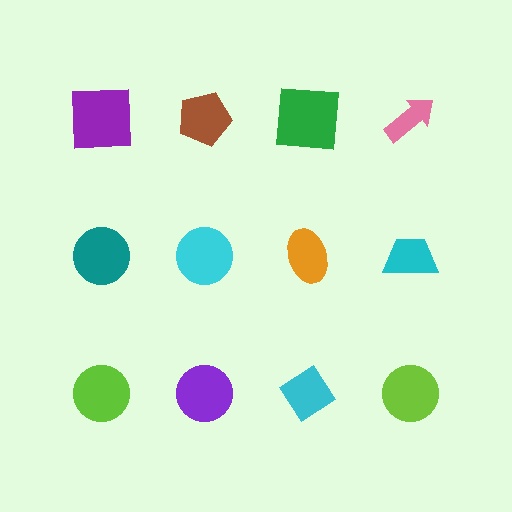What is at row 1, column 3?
A green square.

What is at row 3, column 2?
A purple circle.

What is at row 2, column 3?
An orange ellipse.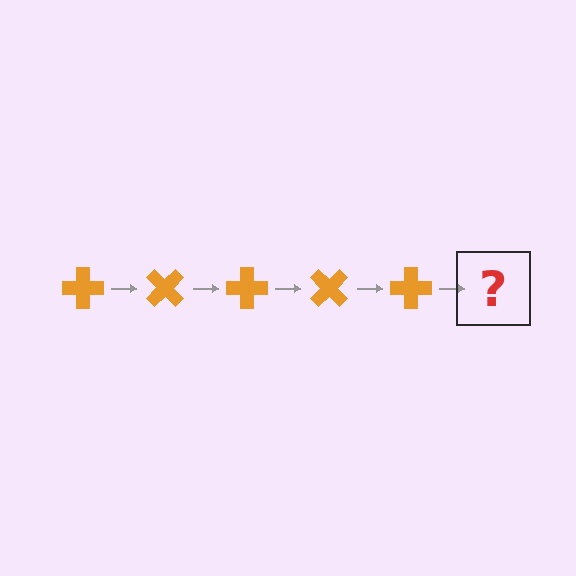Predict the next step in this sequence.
The next step is an orange cross rotated 225 degrees.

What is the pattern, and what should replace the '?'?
The pattern is that the cross rotates 45 degrees each step. The '?' should be an orange cross rotated 225 degrees.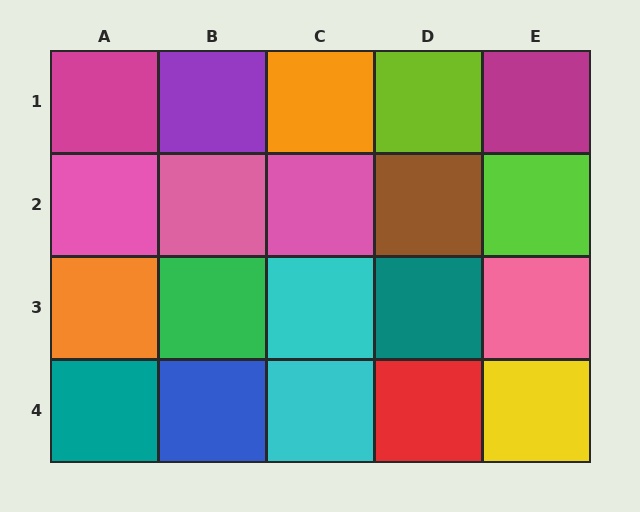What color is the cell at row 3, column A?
Orange.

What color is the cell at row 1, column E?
Magenta.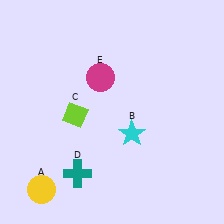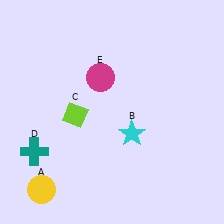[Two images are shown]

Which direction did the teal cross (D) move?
The teal cross (D) moved left.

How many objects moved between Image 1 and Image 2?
1 object moved between the two images.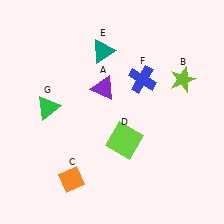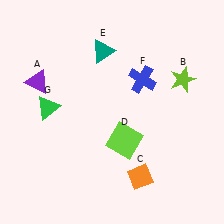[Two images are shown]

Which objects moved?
The objects that moved are: the purple triangle (A), the orange diamond (C).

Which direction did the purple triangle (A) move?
The purple triangle (A) moved left.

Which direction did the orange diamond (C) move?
The orange diamond (C) moved right.